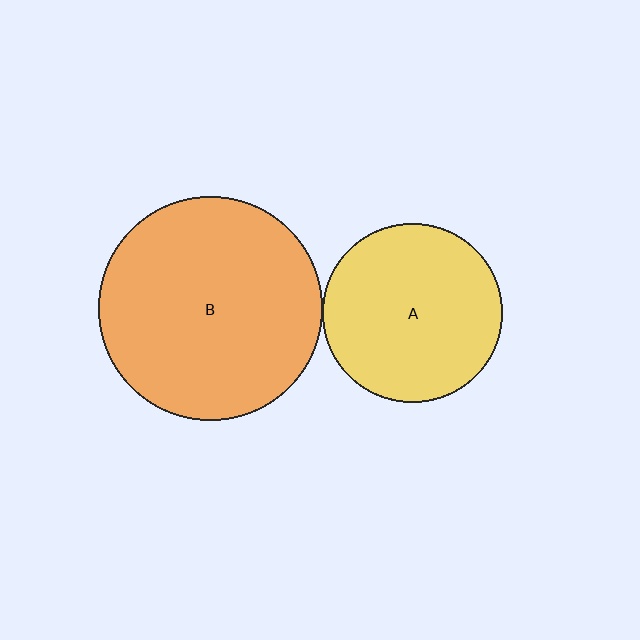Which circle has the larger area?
Circle B (orange).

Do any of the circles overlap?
No, none of the circles overlap.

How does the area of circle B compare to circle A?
Approximately 1.6 times.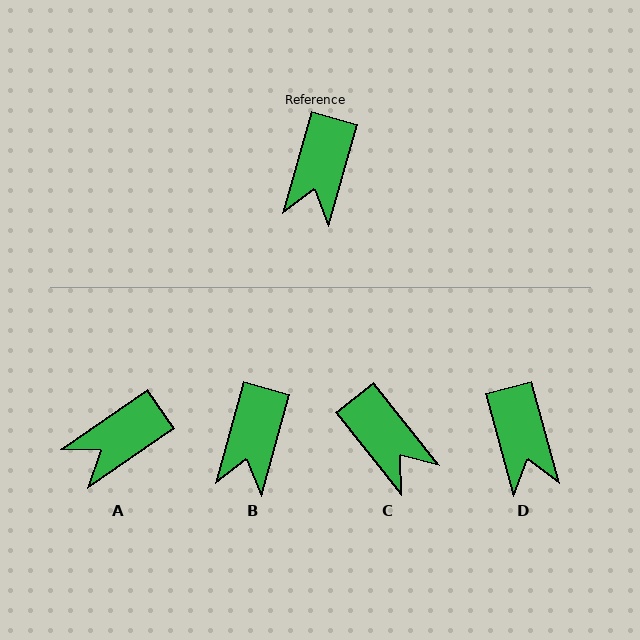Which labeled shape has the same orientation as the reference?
B.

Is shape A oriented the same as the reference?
No, it is off by about 40 degrees.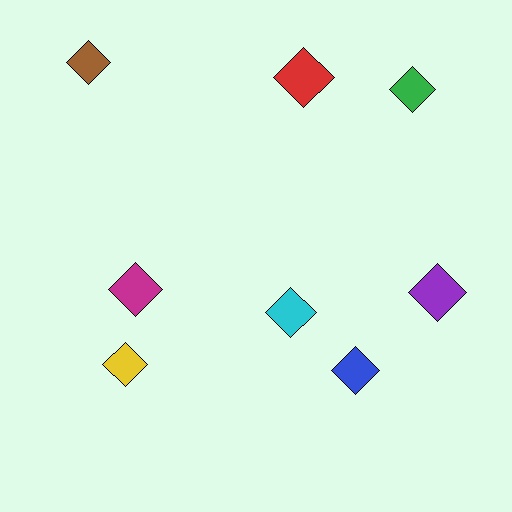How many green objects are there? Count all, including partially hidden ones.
There is 1 green object.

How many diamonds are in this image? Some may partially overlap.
There are 8 diamonds.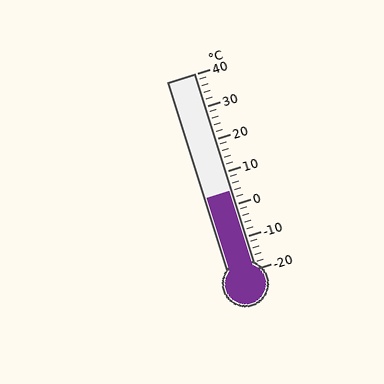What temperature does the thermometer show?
The thermometer shows approximately 4°C.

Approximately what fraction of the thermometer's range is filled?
The thermometer is filled to approximately 40% of its range.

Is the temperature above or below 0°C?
The temperature is above 0°C.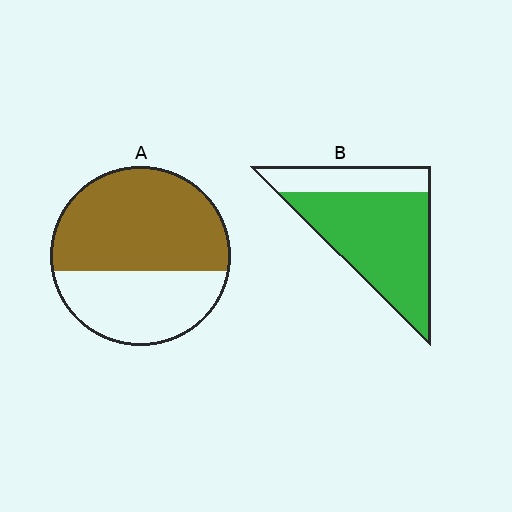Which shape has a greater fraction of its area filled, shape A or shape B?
Shape B.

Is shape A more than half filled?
Yes.